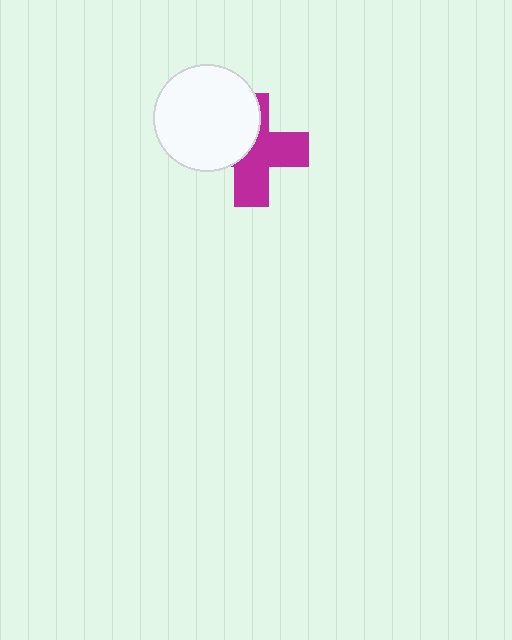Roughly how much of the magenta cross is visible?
About half of it is visible (roughly 57%).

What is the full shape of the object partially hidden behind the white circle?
The partially hidden object is a magenta cross.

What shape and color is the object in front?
The object in front is a white circle.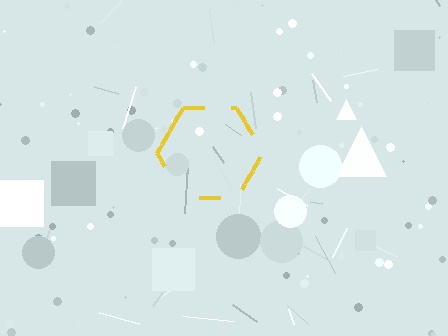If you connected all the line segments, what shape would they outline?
They would outline a hexagon.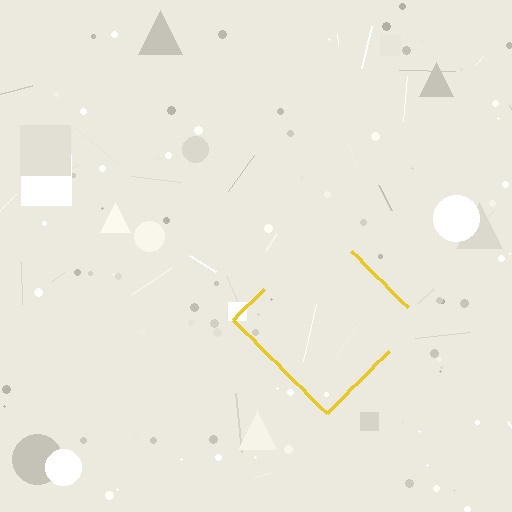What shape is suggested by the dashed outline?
The dashed outline suggests a diamond.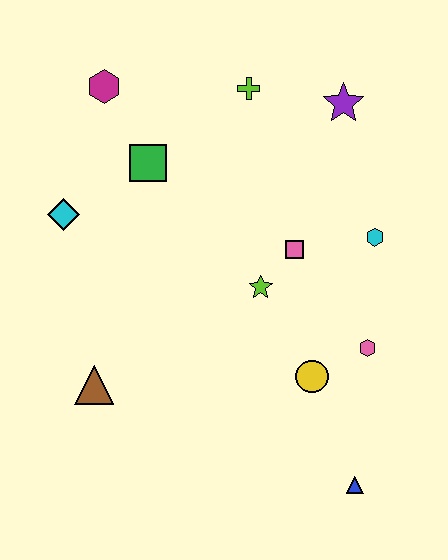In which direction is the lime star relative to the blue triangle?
The lime star is above the blue triangle.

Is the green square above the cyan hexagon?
Yes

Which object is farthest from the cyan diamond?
The blue triangle is farthest from the cyan diamond.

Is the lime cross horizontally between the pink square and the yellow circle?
No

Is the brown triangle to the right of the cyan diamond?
Yes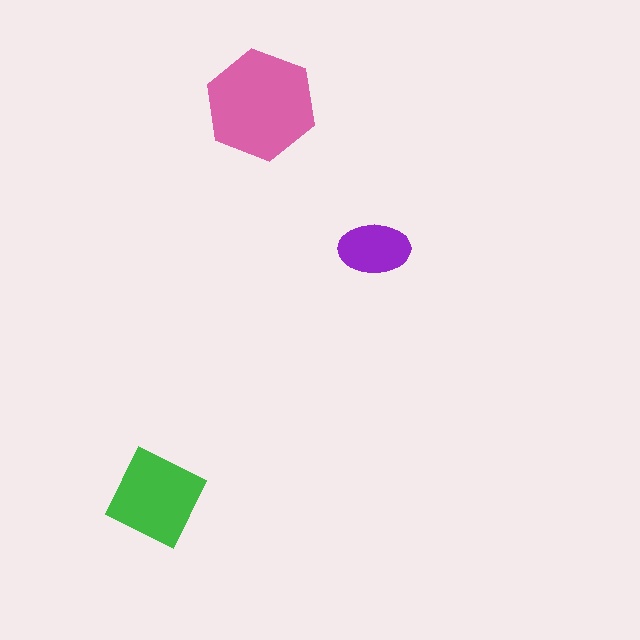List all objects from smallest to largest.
The purple ellipse, the green square, the pink hexagon.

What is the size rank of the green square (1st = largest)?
2nd.